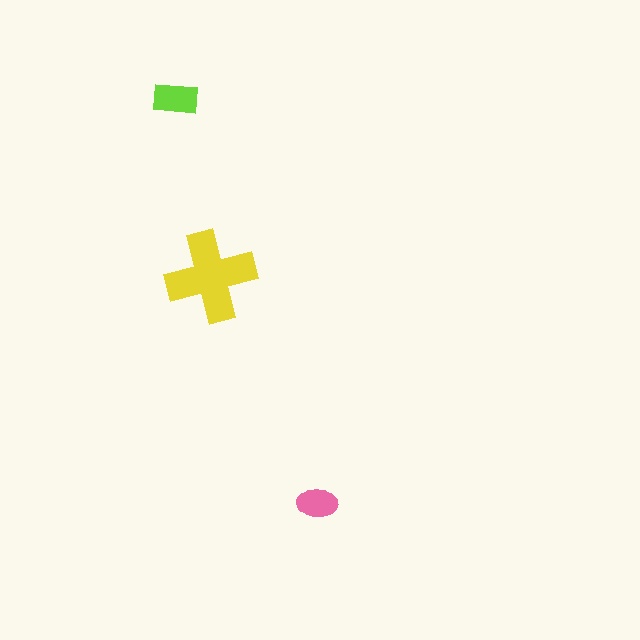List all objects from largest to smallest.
The yellow cross, the lime rectangle, the pink ellipse.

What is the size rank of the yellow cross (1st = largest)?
1st.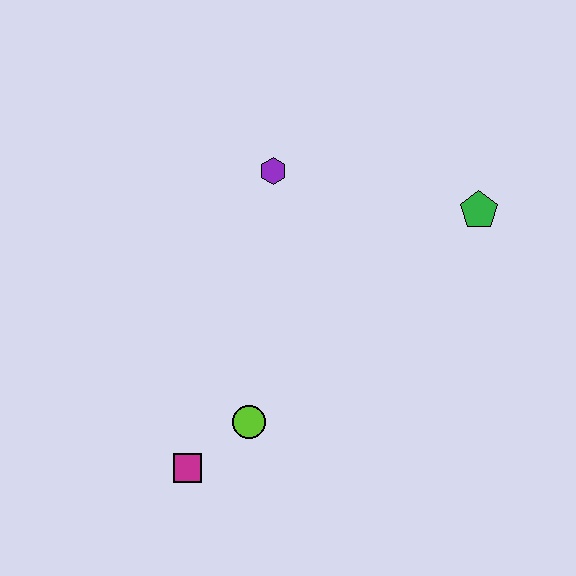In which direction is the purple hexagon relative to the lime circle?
The purple hexagon is above the lime circle.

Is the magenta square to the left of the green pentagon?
Yes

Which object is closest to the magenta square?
The lime circle is closest to the magenta square.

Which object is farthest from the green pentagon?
The magenta square is farthest from the green pentagon.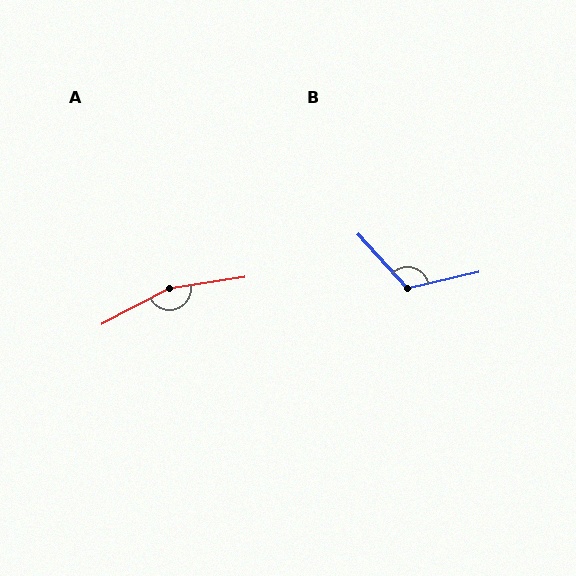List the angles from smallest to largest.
B (119°), A (161°).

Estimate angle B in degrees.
Approximately 119 degrees.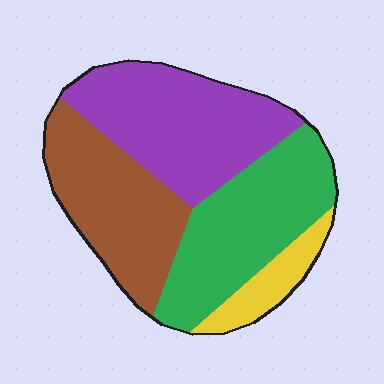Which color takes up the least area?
Yellow, at roughly 10%.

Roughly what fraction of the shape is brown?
Brown covers 27% of the shape.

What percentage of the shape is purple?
Purple covers 33% of the shape.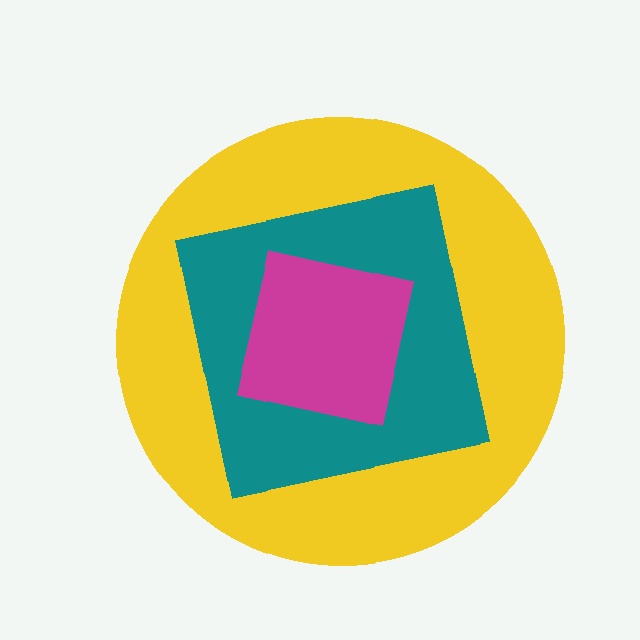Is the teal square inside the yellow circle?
Yes.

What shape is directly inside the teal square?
The magenta square.